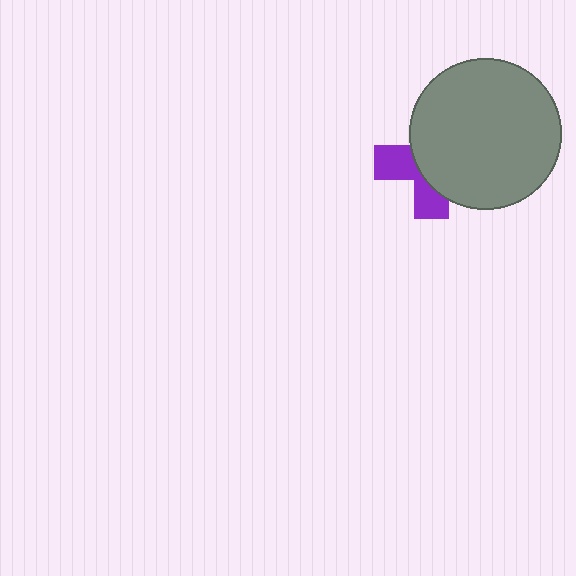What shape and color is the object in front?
The object in front is a gray circle.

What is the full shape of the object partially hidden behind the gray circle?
The partially hidden object is a purple cross.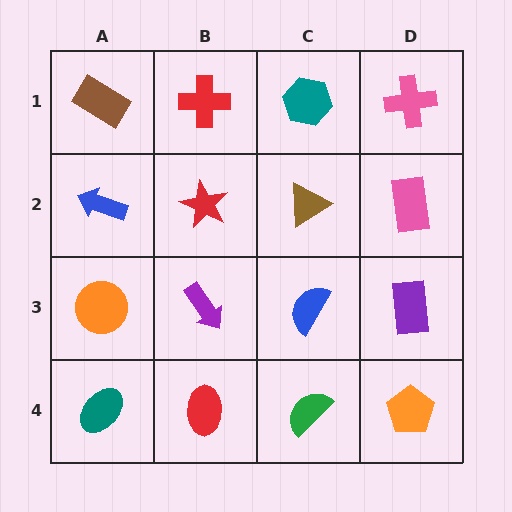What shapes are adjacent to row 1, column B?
A red star (row 2, column B), a brown rectangle (row 1, column A), a teal hexagon (row 1, column C).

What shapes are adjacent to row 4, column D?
A purple rectangle (row 3, column D), a green semicircle (row 4, column C).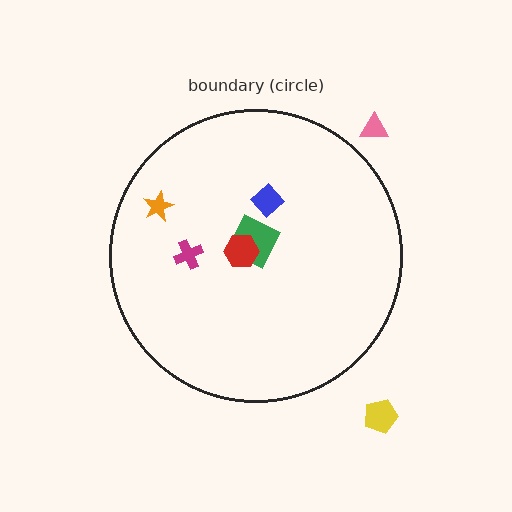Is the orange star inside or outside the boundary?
Inside.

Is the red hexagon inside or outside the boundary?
Inside.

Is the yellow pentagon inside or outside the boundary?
Outside.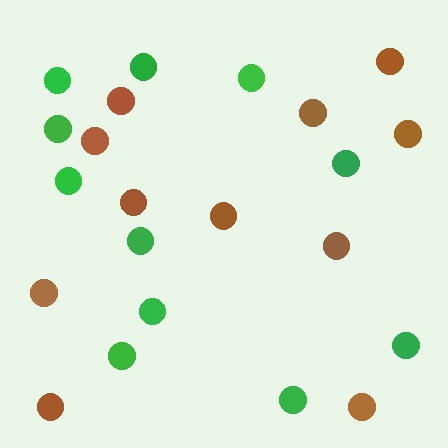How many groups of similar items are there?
There are 2 groups: one group of brown circles (11) and one group of green circles (11).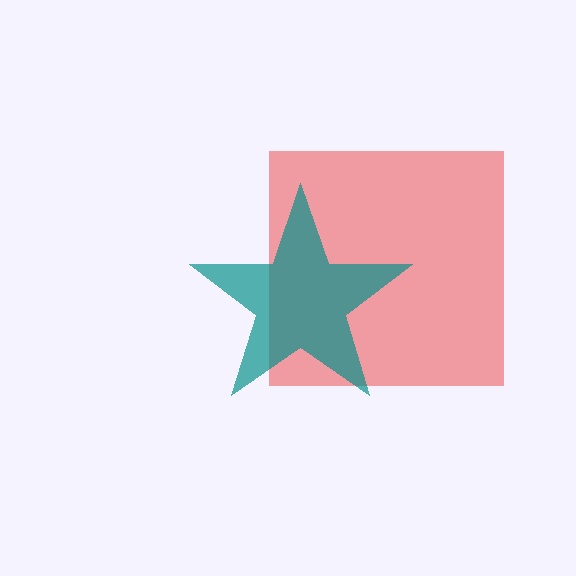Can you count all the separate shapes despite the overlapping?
Yes, there are 2 separate shapes.